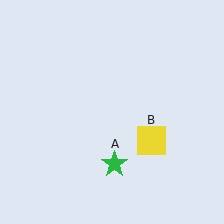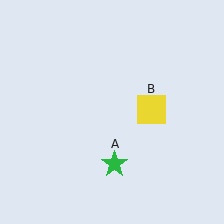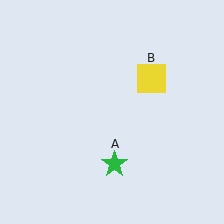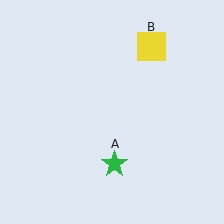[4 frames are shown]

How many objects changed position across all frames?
1 object changed position: yellow square (object B).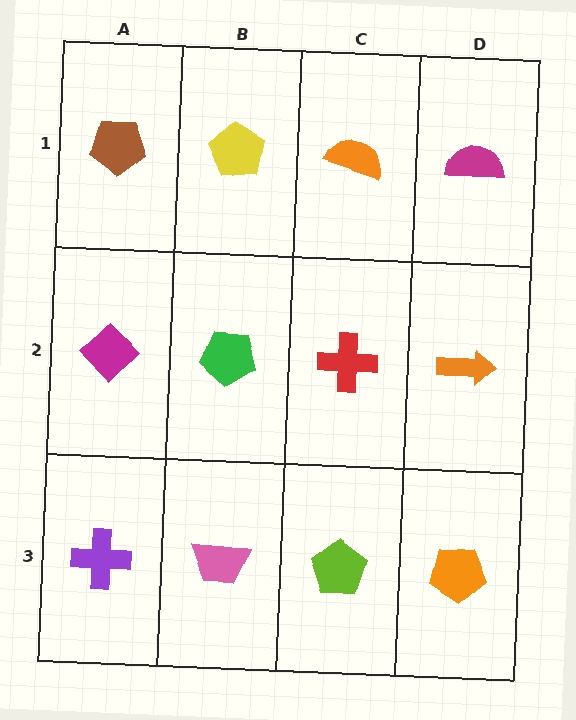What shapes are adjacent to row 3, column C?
A red cross (row 2, column C), a pink trapezoid (row 3, column B), an orange pentagon (row 3, column D).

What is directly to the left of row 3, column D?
A lime pentagon.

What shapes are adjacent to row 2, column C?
An orange semicircle (row 1, column C), a lime pentagon (row 3, column C), a green pentagon (row 2, column B), an orange arrow (row 2, column D).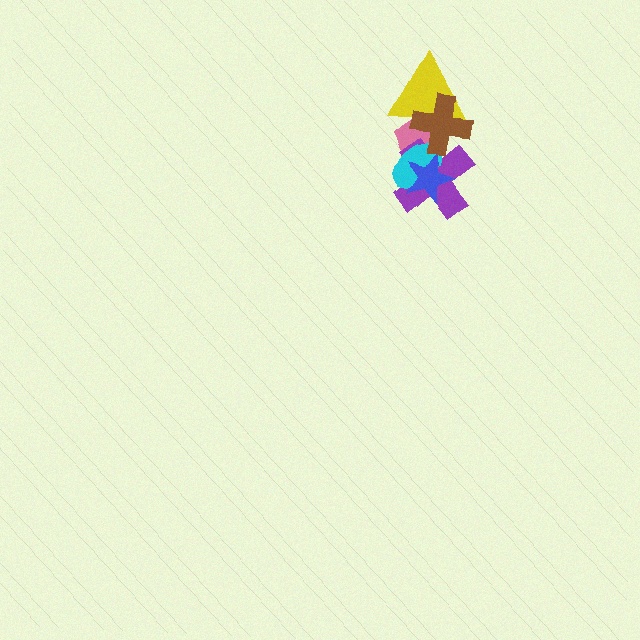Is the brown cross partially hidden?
No, no other shape covers it.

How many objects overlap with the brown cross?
4 objects overlap with the brown cross.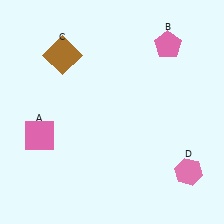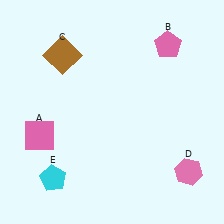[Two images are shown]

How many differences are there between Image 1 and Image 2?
There is 1 difference between the two images.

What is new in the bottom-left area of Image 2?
A cyan pentagon (E) was added in the bottom-left area of Image 2.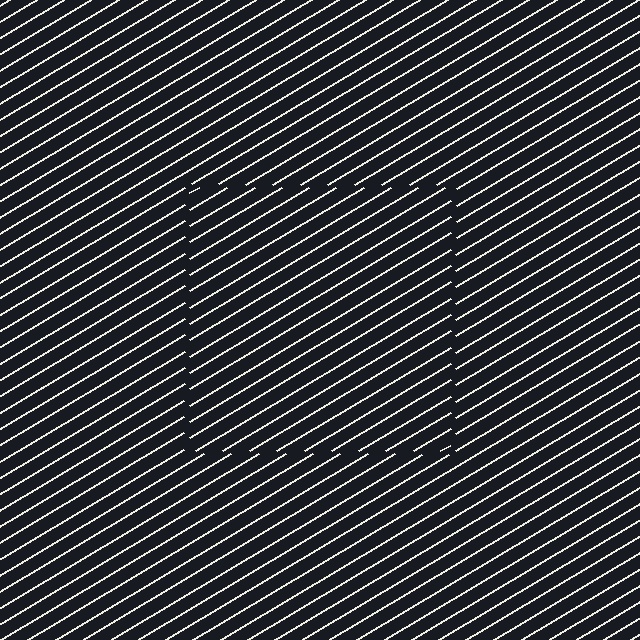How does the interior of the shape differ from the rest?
The interior of the shape contains the same grating, shifted by half a period — the contour is defined by the phase discontinuity where line-ends from the inner and outer gratings abut.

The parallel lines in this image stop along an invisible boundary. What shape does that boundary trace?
An illusory square. The interior of the shape contains the same grating, shifted by half a period — the contour is defined by the phase discontinuity where line-ends from the inner and outer gratings abut.